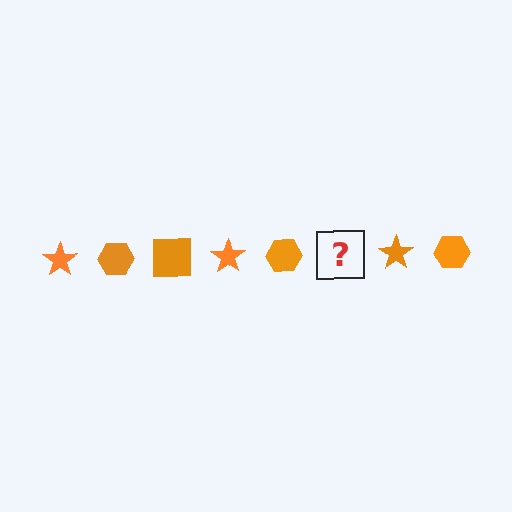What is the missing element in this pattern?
The missing element is an orange square.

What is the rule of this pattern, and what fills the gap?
The rule is that the pattern cycles through star, hexagon, square shapes in orange. The gap should be filled with an orange square.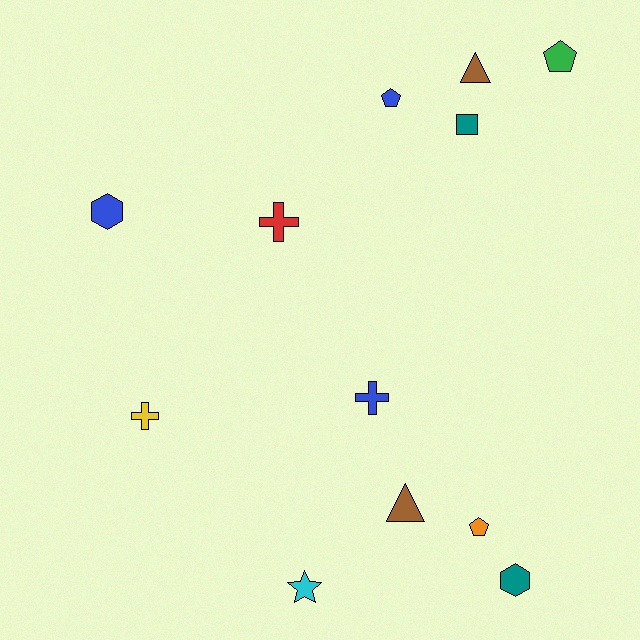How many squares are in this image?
There is 1 square.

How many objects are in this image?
There are 12 objects.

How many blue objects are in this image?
There are 3 blue objects.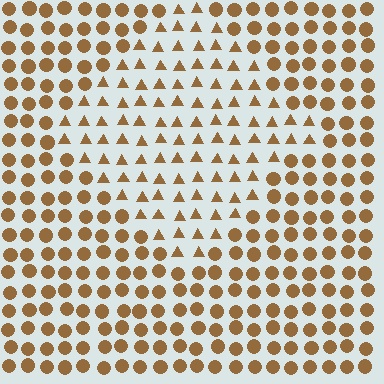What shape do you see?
I see a diamond.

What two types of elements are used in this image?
The image uses triangles inside the diamond region and circles outside it.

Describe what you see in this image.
The image is filled with small brown elements arranged in a uniform grid. A diamond-shaped region contains triangles, while the surrounding area contains circles. The boundary is defined purely by the change in element shape.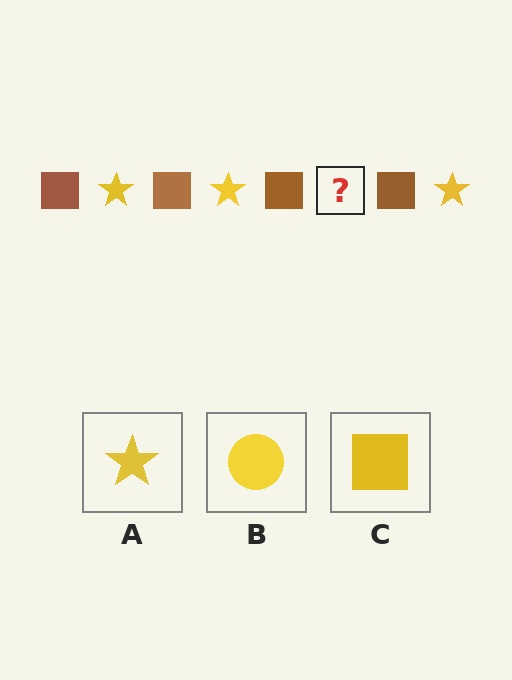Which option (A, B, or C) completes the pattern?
A.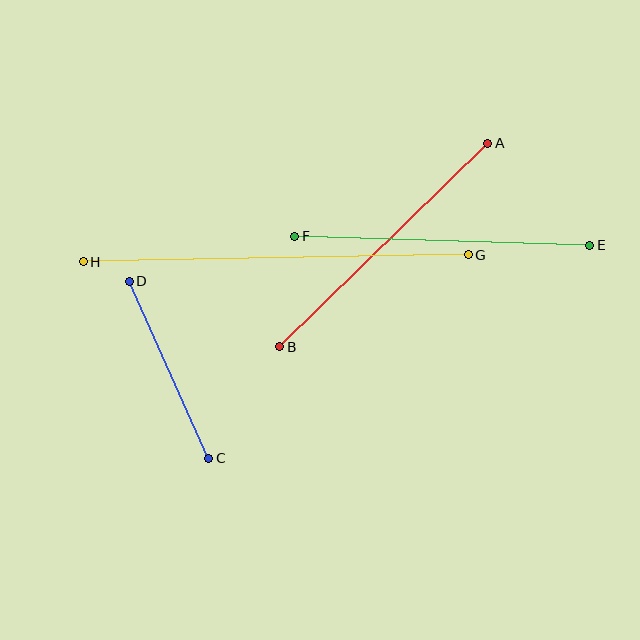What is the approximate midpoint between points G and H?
The midpoint is at approximately (276, 258) pixels.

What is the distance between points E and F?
The distance is approximately 295 pixels.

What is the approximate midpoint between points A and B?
The midpoint is at approximately (384, 245) pixels.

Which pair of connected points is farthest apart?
Points G and H are farthest apart.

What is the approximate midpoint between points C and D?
The midpoint is at approximately (169, 370) pixels.